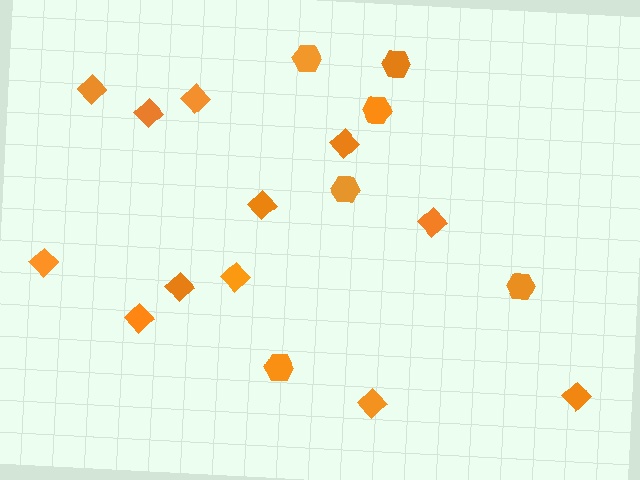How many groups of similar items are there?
There are 2 groups: one group of diamonds (12) and one group of hexagons (6).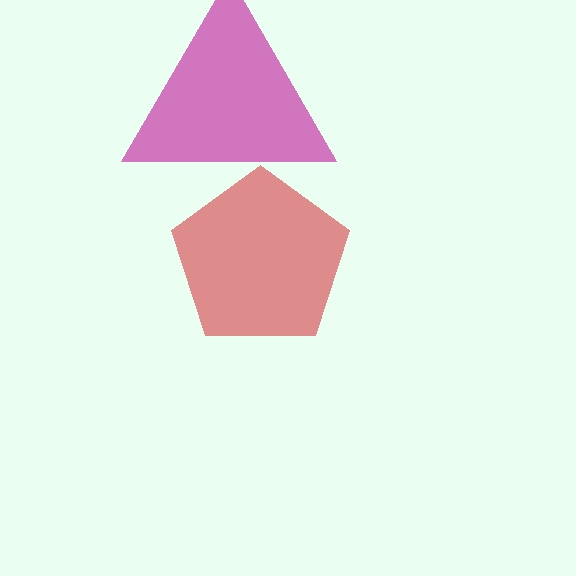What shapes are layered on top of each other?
The layered shapes are: a magenta triangle, a red pentagon.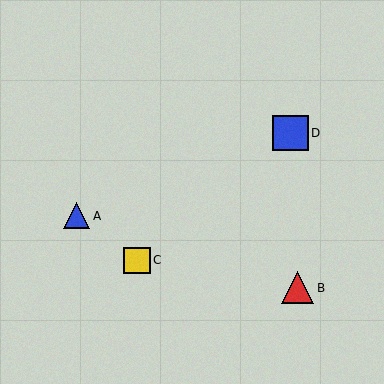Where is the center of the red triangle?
The center of the red triangle is at (297, 288).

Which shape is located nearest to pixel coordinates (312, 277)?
The red triangle (labeled B) at (297, 288) is nearest to that location.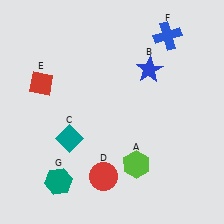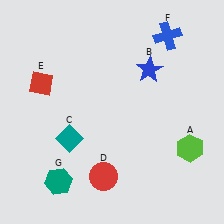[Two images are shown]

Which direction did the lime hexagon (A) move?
The lime hexagon (A) moved right.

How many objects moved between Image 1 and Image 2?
1 object moved between the two images.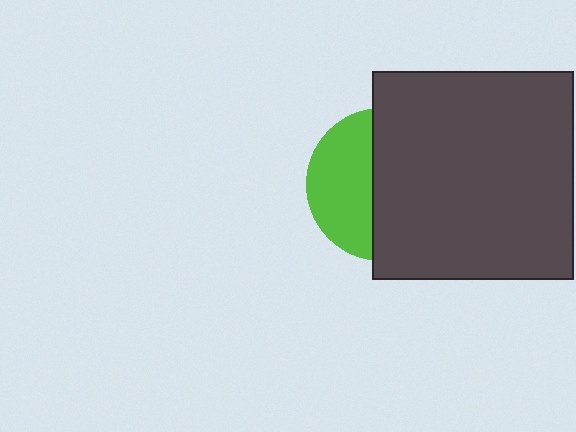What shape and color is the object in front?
The object in front is a dark gray rectangle.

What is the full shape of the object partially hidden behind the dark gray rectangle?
The partially hidden object is a lime circle.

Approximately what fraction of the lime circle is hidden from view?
Roughly 59% of the lime circle is hidden behind the dark gray rectangle.